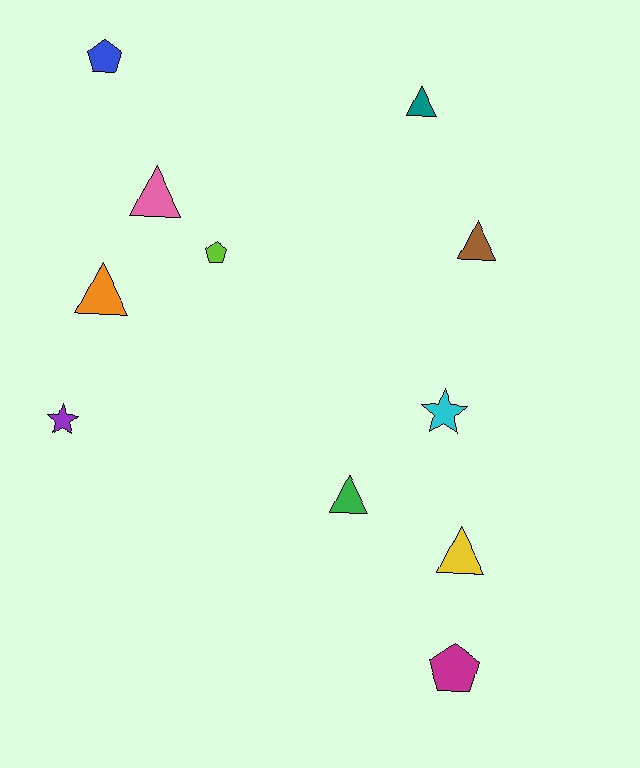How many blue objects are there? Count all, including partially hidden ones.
There is 1 blue object.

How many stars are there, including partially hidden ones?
There are 2 stars.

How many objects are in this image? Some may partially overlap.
There are 11 objects.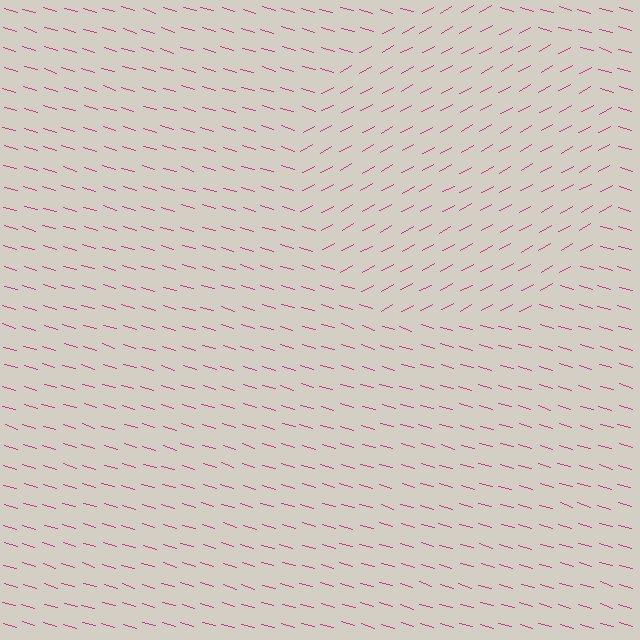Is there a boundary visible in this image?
Yes, there is a texture boundary formed by a change in line orientation.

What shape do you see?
I see a circle.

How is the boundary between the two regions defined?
The boundary is defined purely by a change in line orientation (approximately 45 degrees difference). All lines are the same color and thickness.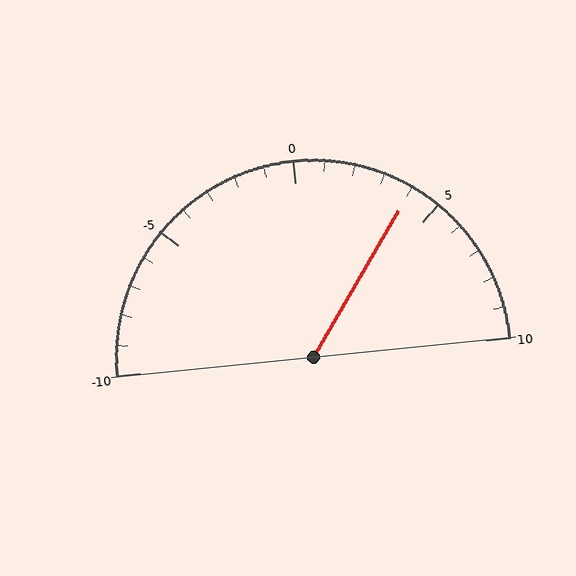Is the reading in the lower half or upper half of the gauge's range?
The reading is in the upper half of the range (-10 to 10).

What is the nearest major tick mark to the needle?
The nearest major tick mark is 5.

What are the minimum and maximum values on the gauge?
The gauge ranges from -10 to 10.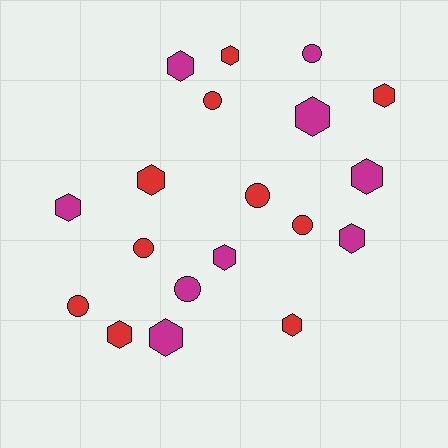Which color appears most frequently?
Red, with 10 objects.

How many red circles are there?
There are 5 red circles.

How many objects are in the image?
There are 19 objects.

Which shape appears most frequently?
Hexagon, with 12 objects.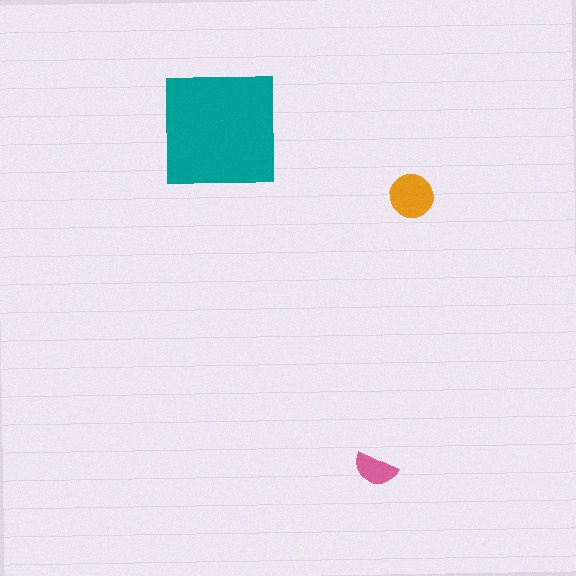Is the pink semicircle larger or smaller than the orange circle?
Smaller.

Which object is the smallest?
The pink semicircle.